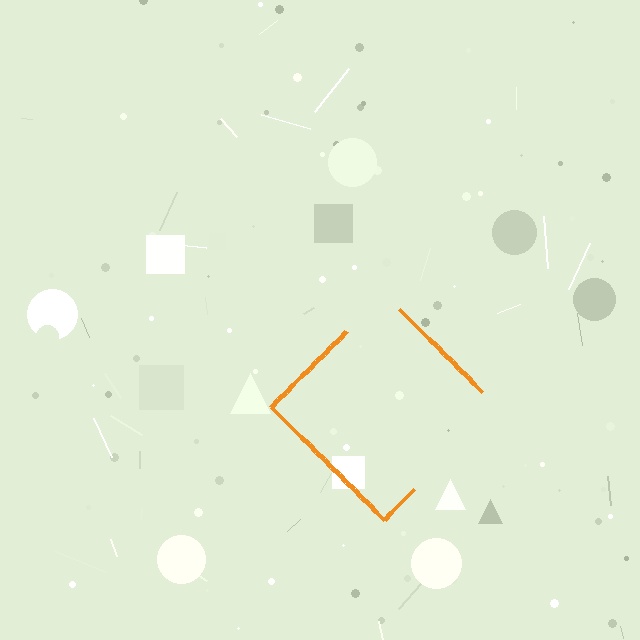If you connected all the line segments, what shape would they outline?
They would outline a diamond.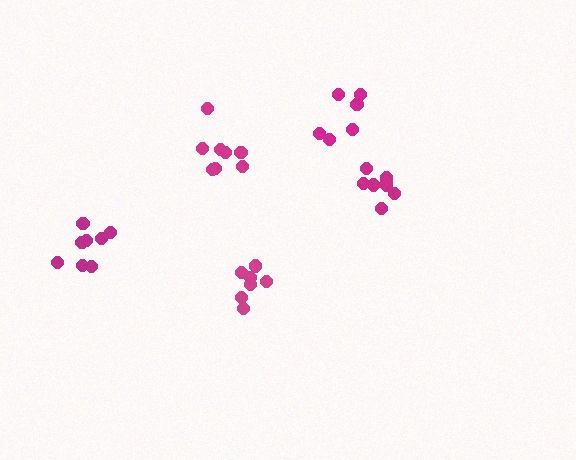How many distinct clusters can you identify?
There are 5 distinct clusters.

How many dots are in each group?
Group 1: 7 dots, Group 2: 8 dots, Group 3: 8 dots, Group 4: 8 dots, Group 5: 6 dots (37 total).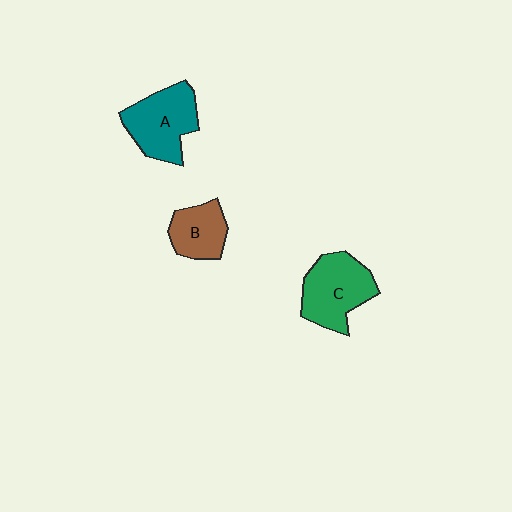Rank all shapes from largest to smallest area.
From largest to smallest: C (green), A (teal), B (brown).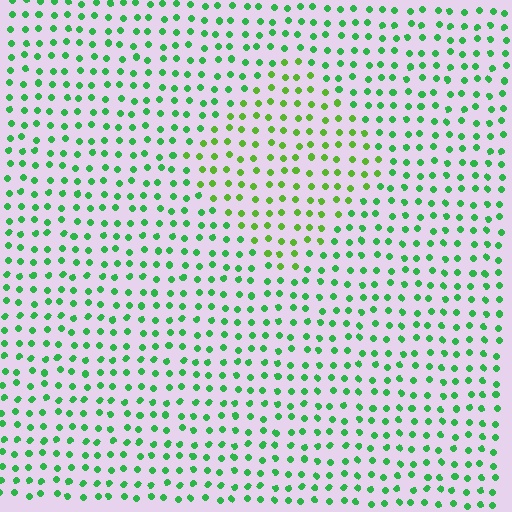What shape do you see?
I see a diamond.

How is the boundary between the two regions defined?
The boundary is defined purely by a slight shift in hue (about 31 degrees). Spacing, size, and orientation are identical on both sides.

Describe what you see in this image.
The image is filled with small green elements in a uniform arrangement. A diamond-shaped region is visible where the elements are tinted to a slightly different hue, forming a subtle color boundary.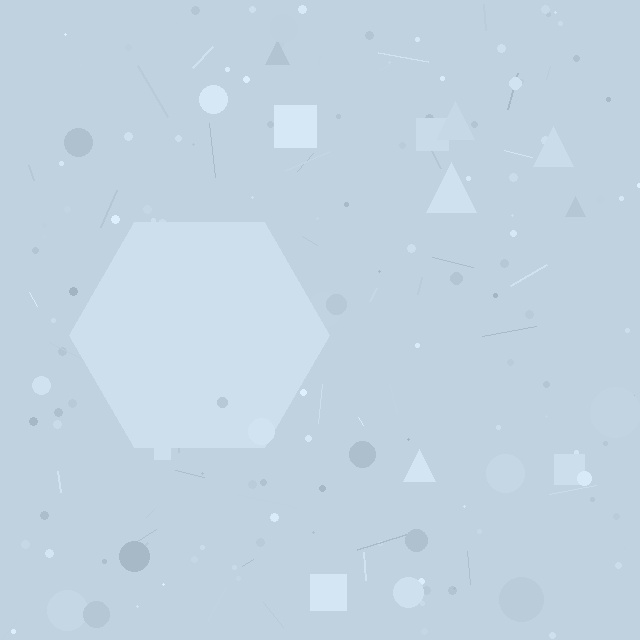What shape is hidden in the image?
A hexagon is hidden in the image.